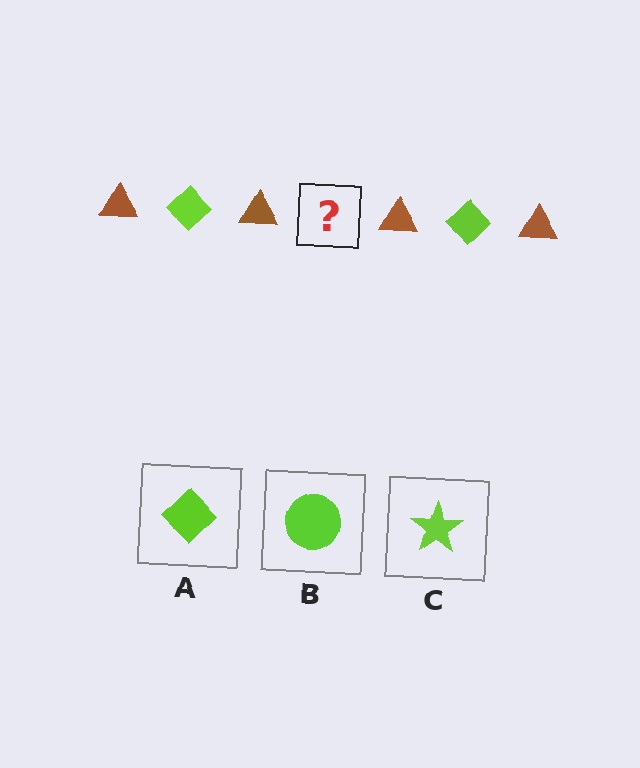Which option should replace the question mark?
Option A.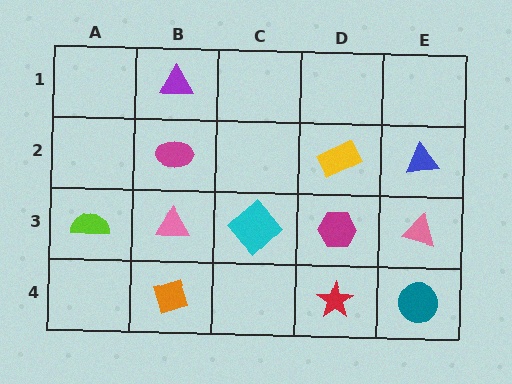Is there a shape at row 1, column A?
No, that cell is empty.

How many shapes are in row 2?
3 shapes.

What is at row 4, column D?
A red star.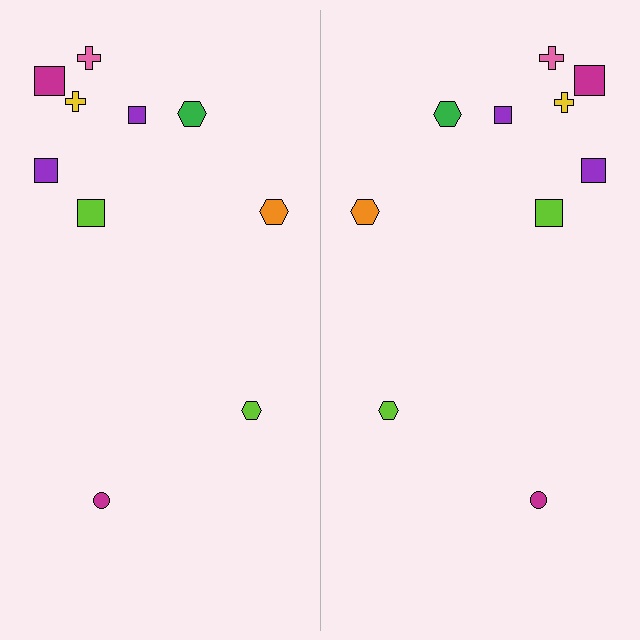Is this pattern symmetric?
Yes, this pattern has bilateral (reflection) symmetry.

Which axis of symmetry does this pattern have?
The pattern has a vertical axis of symmetry running through the center of the image.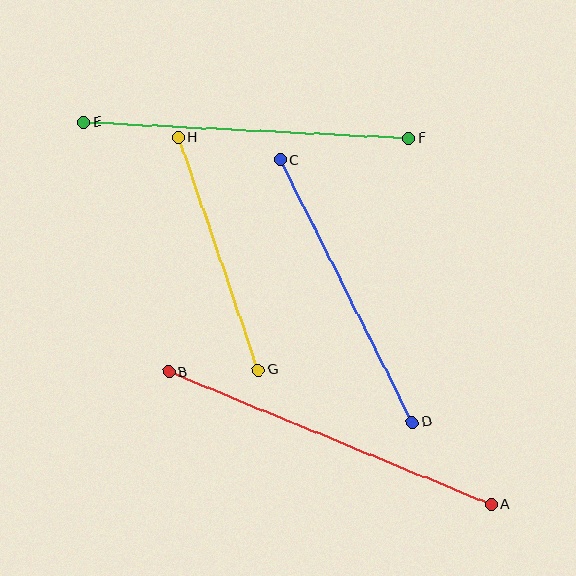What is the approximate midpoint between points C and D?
The midpoint is at approximately (346, 291) pixels.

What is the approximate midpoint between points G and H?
The midpoint is at approximately (218, 254) pixels.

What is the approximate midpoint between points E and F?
The midpoint is at approximately (246, 130) pixels.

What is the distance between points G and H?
The distance is approximately 246 pixels.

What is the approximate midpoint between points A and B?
The midpoint is at approximately (330, 438) pixels.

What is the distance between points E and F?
The distance is approximately 326 pixels.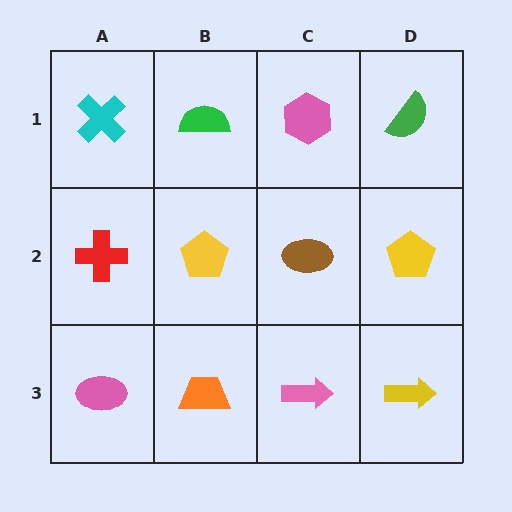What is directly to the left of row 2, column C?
A yellow pentagon.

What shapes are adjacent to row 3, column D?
A yellow pentagon (row 2, column D), a pink arrow (row 3, column C).